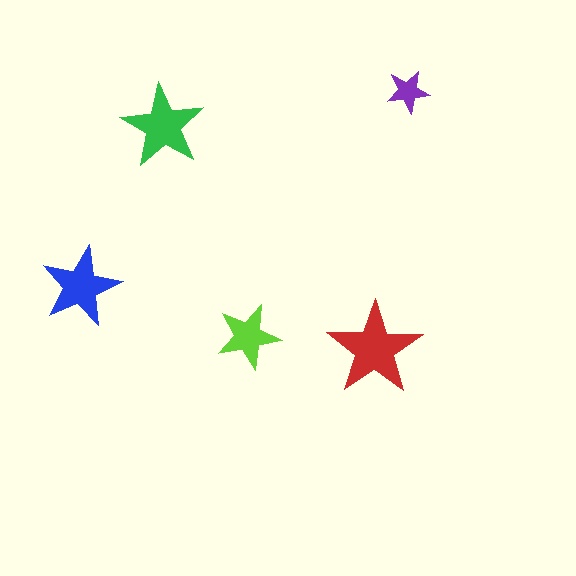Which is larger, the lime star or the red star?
The red one.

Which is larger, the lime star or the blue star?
The blue one.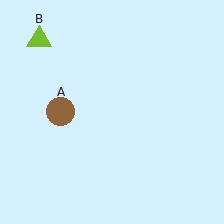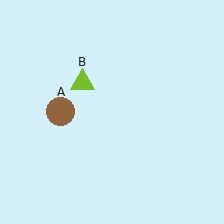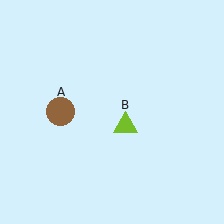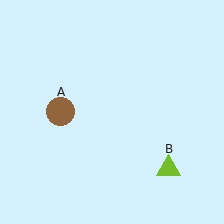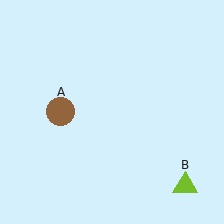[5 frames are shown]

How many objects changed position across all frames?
1 object changed position: lime triangle (object B).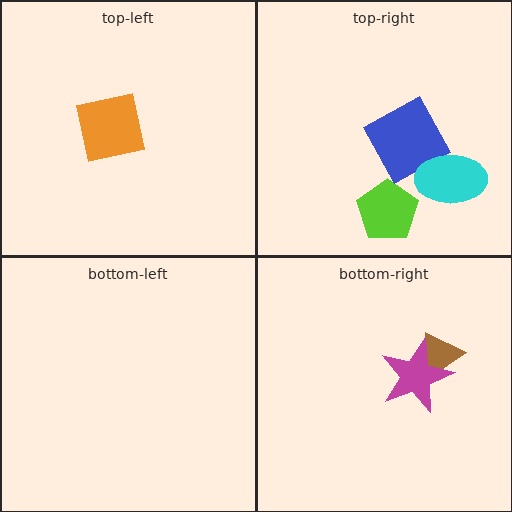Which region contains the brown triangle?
The bottom-right region.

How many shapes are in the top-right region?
3.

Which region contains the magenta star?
The bottom-right region.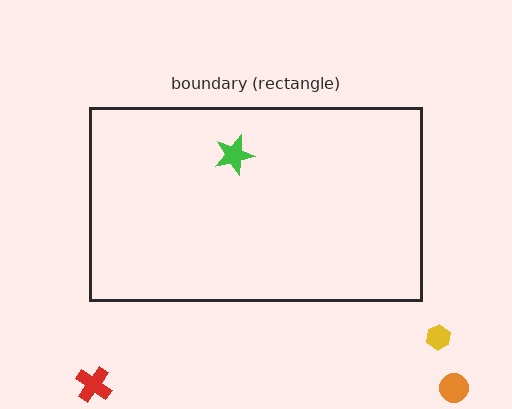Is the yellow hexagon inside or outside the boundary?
Outside.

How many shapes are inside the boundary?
1 inside, 3 outside.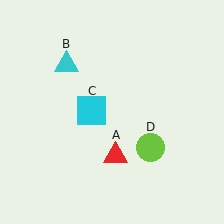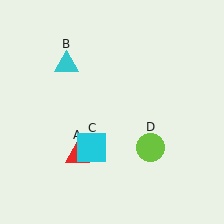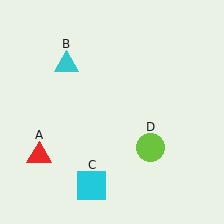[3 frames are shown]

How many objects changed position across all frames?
2 objects changed position: red triangle (object A), cyan square (object C).